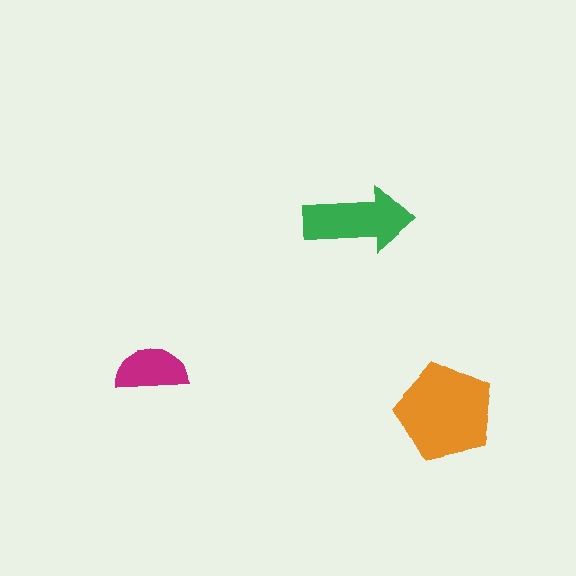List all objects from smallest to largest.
The magenta semicircle, the green arrow, the orange pentagon.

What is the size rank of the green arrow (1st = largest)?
2nd.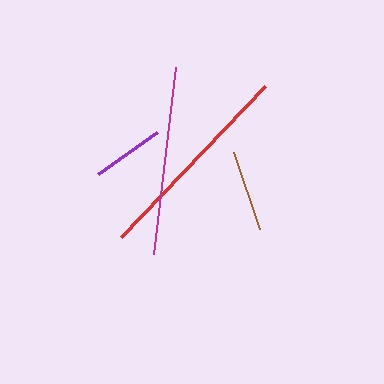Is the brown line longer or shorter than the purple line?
The brown line is longer than the purple line.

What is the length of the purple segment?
The purple segment is approximately 73 pixels long.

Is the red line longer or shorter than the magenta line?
The red line is longer than the magenta line.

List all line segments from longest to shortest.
From longest to shortest: red, magenta, brown, purple.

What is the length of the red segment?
The red segment is approximately 209 pixels long.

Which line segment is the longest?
The red line is the longest at approximately 209 pixels.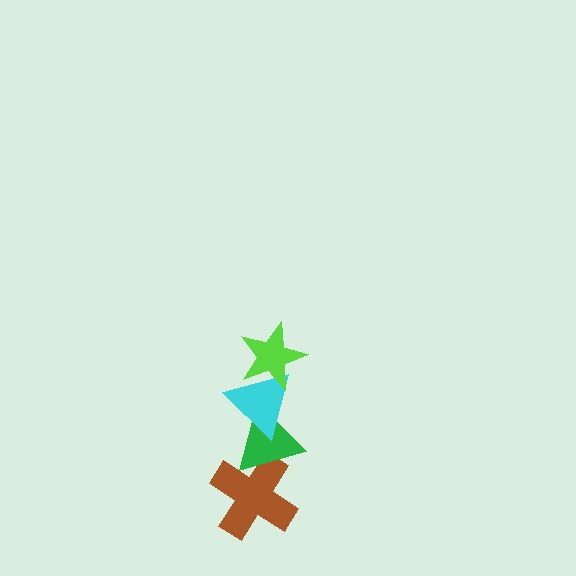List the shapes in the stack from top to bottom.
From top to bottom: the lime star, the cyan triangle, the green triangle, the brown cross.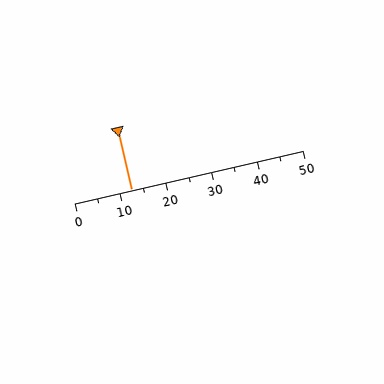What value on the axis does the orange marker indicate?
The marker indicates approximately 12.5.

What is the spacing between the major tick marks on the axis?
The major ticks are spaced 10 apart.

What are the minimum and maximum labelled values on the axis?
The axis runs from 0 to 50.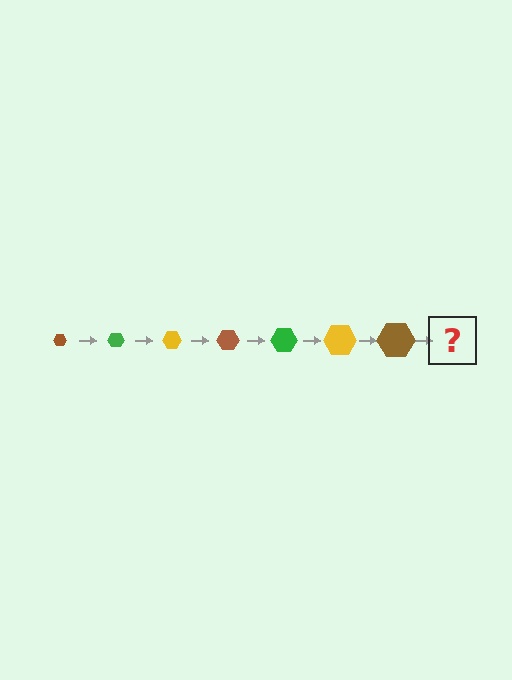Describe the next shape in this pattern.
It should be a green hexagon, larger than the previous one.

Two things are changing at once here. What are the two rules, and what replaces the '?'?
The two rules are that the hexagon grows larger each step and the color cycles through brown, green, and yellow. The '?' should be a green hexagon, larger than the previous one.